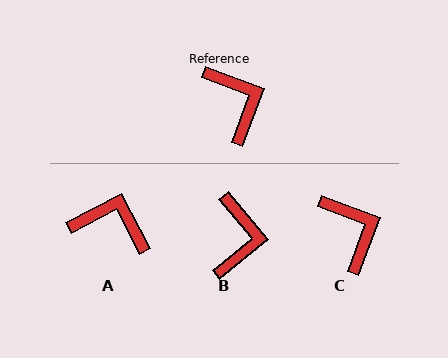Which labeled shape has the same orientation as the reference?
C.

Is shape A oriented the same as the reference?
No, it is off by about 48 degrees.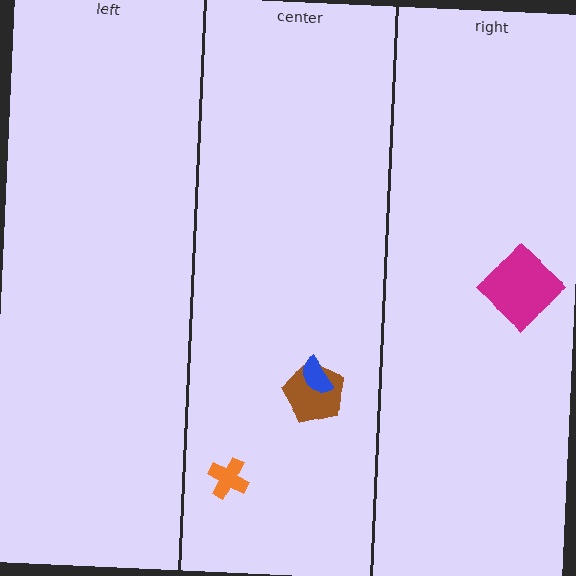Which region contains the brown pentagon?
The center region.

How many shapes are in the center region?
3.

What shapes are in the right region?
The magenta diamond.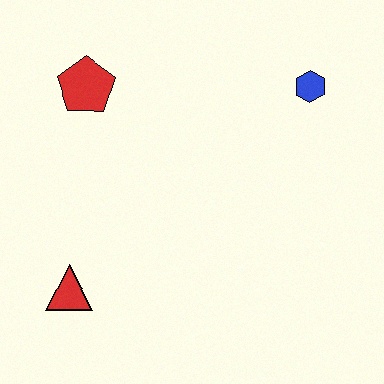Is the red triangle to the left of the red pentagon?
Yes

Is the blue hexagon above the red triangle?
Yes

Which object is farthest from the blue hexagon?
The red triangle is farthest from the blue hexagon.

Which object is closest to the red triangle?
The red pentagon is closest to the red triangle.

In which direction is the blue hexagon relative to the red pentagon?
The blue hexagon is to the right of the red pentagon.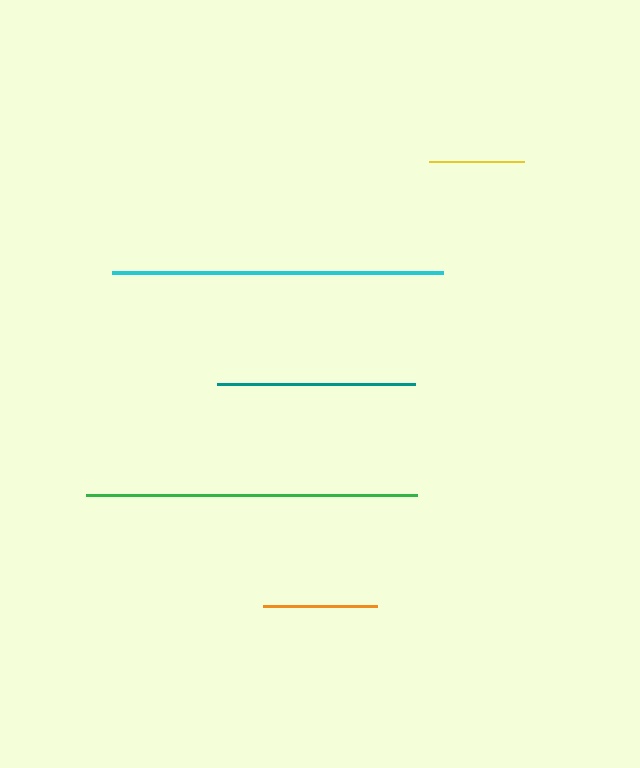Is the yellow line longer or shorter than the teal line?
The teal line is longer than the yellow line.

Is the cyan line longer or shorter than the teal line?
The cyan line is longer than the teal line.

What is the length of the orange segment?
The orange segment is approximately 114 pixels long.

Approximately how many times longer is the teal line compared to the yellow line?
The teal line is approximately 2.1 times the length of the yellow line.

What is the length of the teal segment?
The teal segment is approximately 198 pixels long.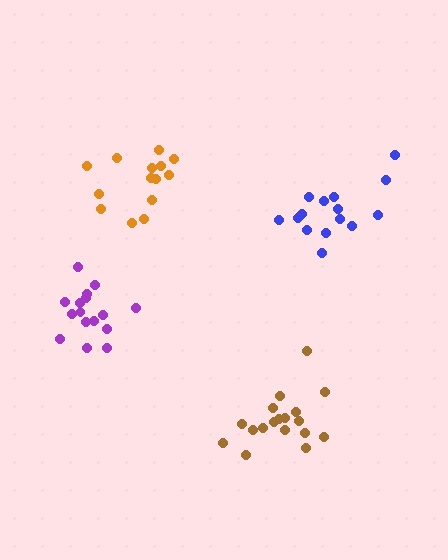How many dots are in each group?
Group 1: 15 dots, Group 2: 14 dots, Group 3: 18 dots, Group 4: 16 dots (63 total).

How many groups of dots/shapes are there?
There are 4 groups.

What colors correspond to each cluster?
The clusters are colored: blue, orange, brown, purple.